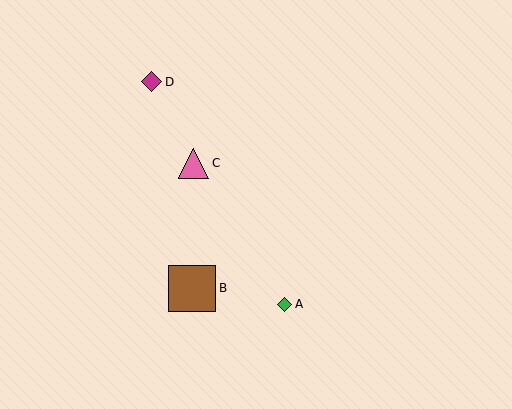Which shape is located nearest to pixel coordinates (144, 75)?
The magenta diamond (labeled D) at (152, 82) is nearest to that location.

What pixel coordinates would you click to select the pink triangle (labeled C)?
Click at (194, 163) to select the pink triangle C.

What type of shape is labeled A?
Shape A is a green diamond.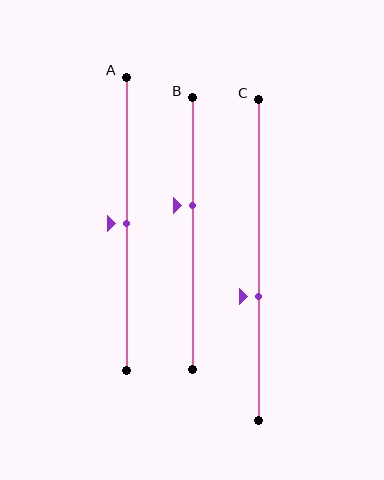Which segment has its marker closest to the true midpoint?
Segment A has its marker closest to the true midpoint.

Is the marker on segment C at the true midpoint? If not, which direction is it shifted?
No, the marker on segment C is shifted downward by about 11% of the segment length.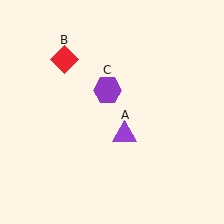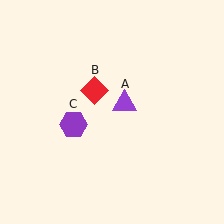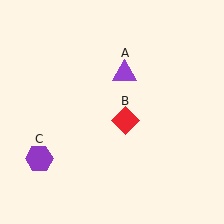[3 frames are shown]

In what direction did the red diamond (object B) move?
The red diamond (object B) moved down and to the right.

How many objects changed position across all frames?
3 objects changed position: purple triangle (object A), red diamond (object B), purple hexagon (object C).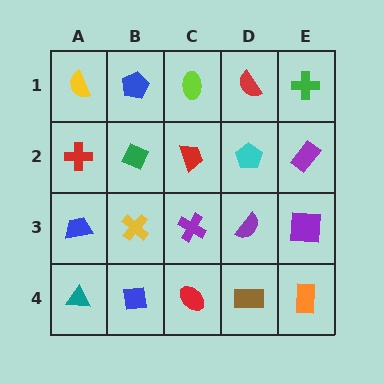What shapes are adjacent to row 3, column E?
A purple rectangle (row 2, column E), an orange rectangle (row 4, column E), a purple semicircle (row 3, column D).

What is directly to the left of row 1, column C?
A blue pentagon.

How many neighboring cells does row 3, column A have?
3.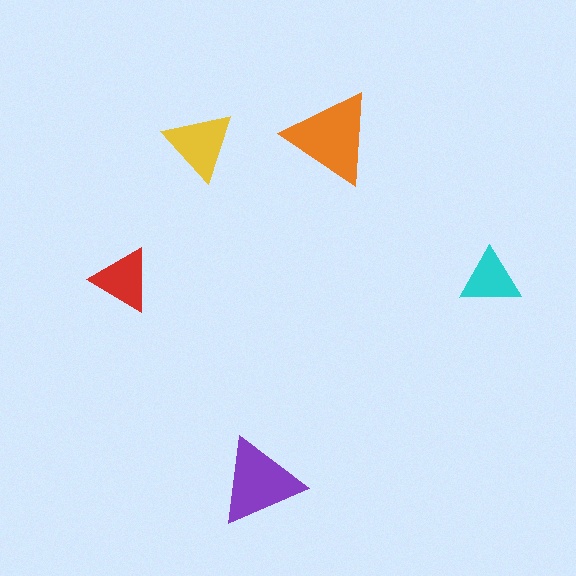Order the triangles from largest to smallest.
the orange one, the purple one, the yellow one, the red one, the cyan one.